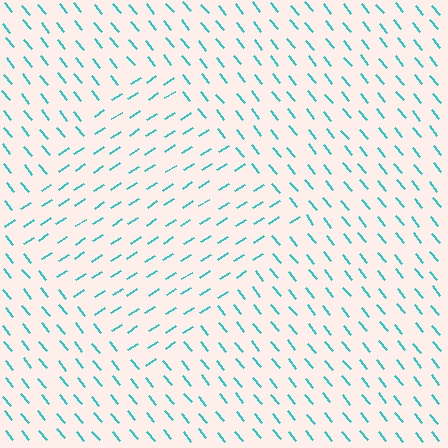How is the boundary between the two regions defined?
The boundary is defined purely by a change in line orientation (approximately 84 degrees difference). All lines are the same color and thickness.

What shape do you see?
I see a diamond.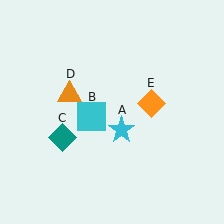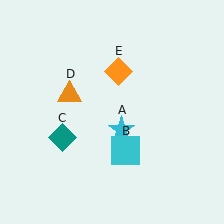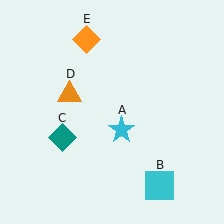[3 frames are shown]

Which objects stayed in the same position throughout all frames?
Cyan star (object A) and teal diamond (object C) and orange triangle (object D) remained stationary.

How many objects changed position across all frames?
2 objects changed position: cyan square (object B), orange diamond (object E).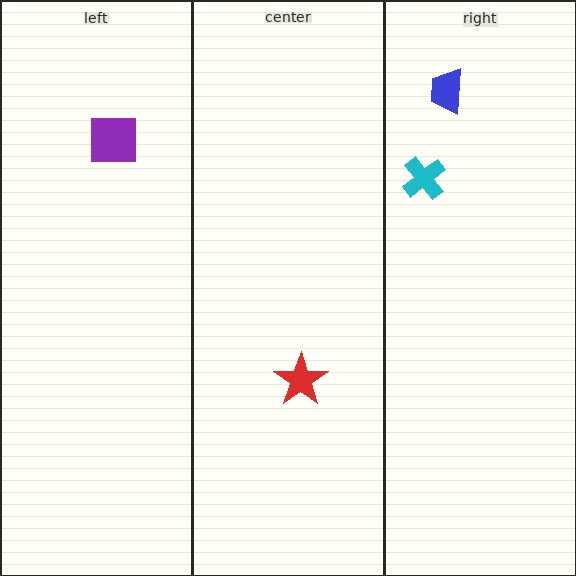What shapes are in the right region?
The blue trapezoid, the cyan cross.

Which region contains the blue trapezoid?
The right region.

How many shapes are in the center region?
1.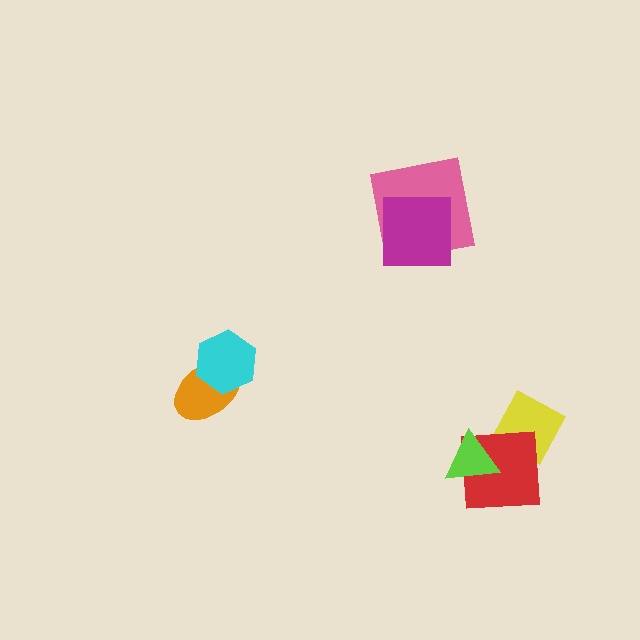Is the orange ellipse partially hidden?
Yes, it is partially covered by another shape.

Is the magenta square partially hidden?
No, no other shape covers it.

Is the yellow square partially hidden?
Yes, it is partially covered by another shape.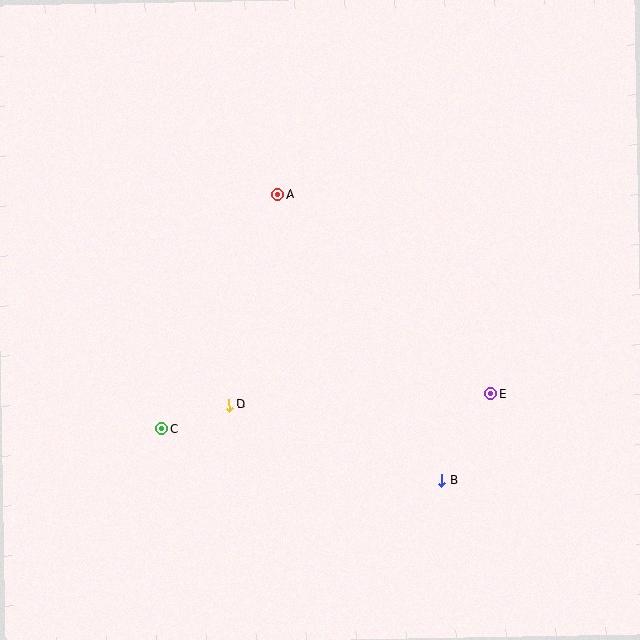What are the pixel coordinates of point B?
Point B is at (441, 480).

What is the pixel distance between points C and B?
The distance between C and B is 285 pixels.